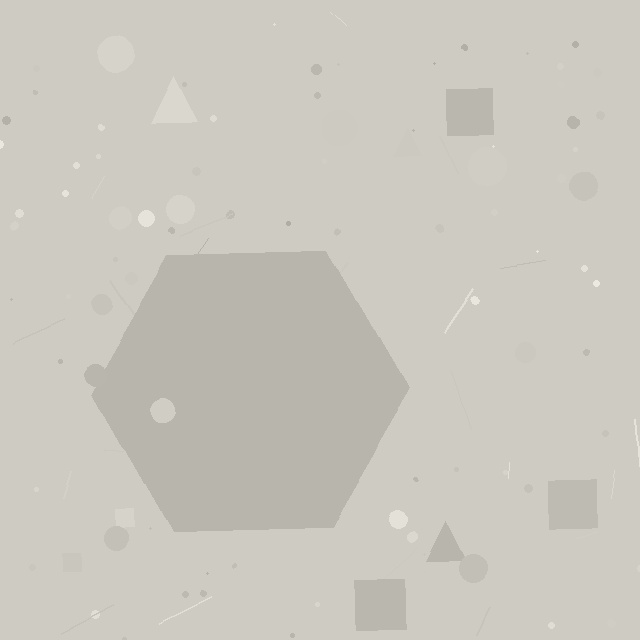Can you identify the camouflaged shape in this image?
The camouflaged shape is a hexagon.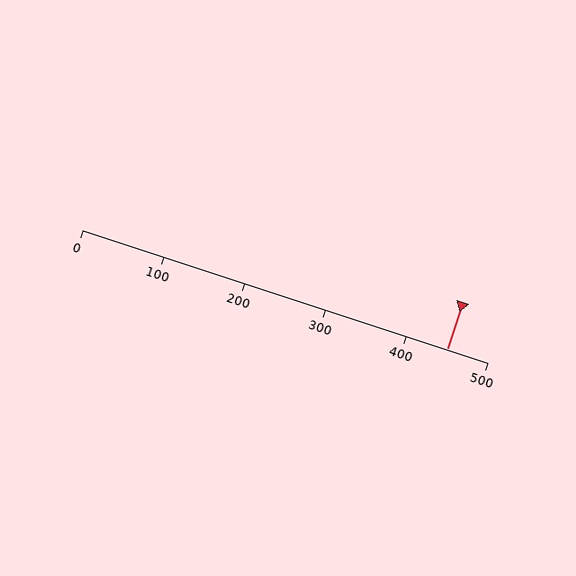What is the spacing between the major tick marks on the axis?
The major ticks are spaced 100 apart.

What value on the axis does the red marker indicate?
The marker indicates approximately 450.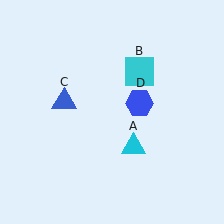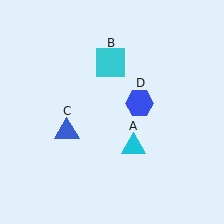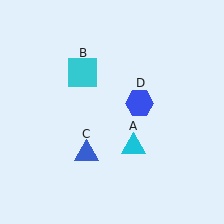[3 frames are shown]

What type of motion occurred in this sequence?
The cyan square (object B), blue triangle (object C) rotated counterclockwise around the center of the scene.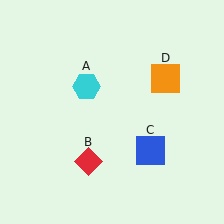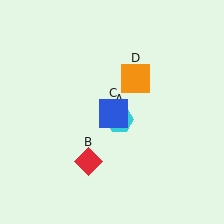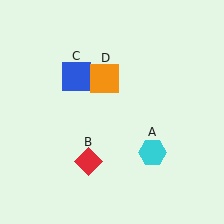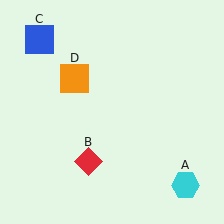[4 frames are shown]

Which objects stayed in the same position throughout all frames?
Red diamond (object B) remained stationary.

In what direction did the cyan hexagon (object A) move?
The cyan hexagon (object A) moved down and to the right.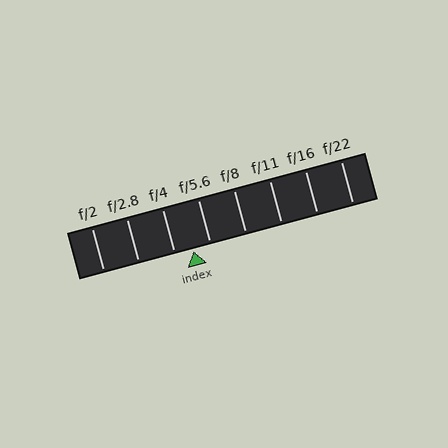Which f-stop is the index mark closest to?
The index mark is closest to f/5.6.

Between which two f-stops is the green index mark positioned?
The index mark is between f/4 and f/5.6.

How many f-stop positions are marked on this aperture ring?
There are 8 f-stop positions marked.